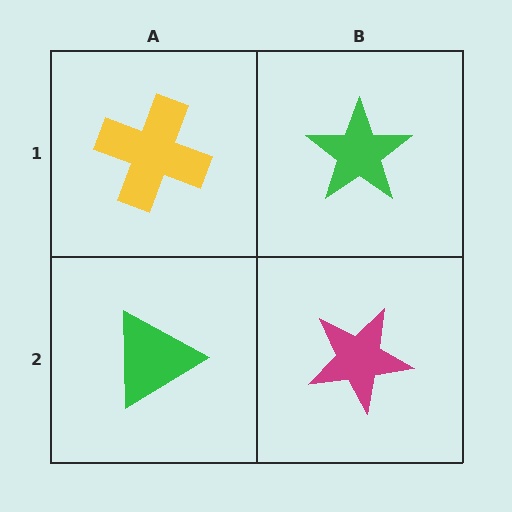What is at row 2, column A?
A green triangle.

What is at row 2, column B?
A magenta star.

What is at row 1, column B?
A green star.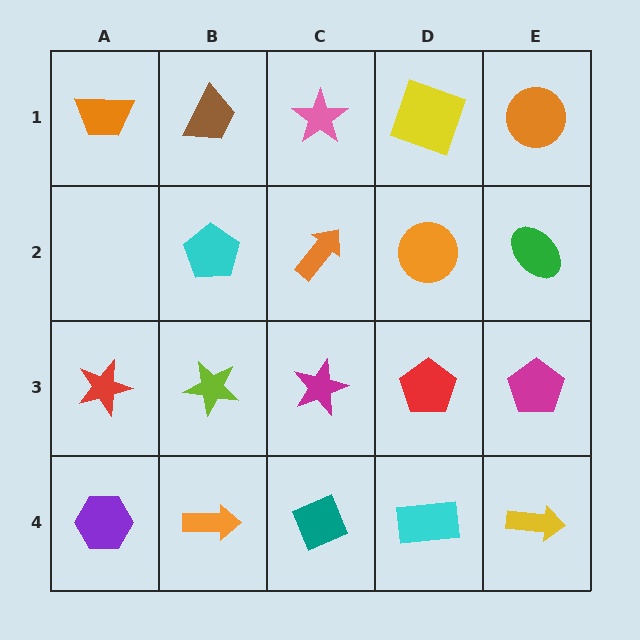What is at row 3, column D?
A red pentagon.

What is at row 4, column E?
A yellow arrow.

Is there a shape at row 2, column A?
No, that cell is empty.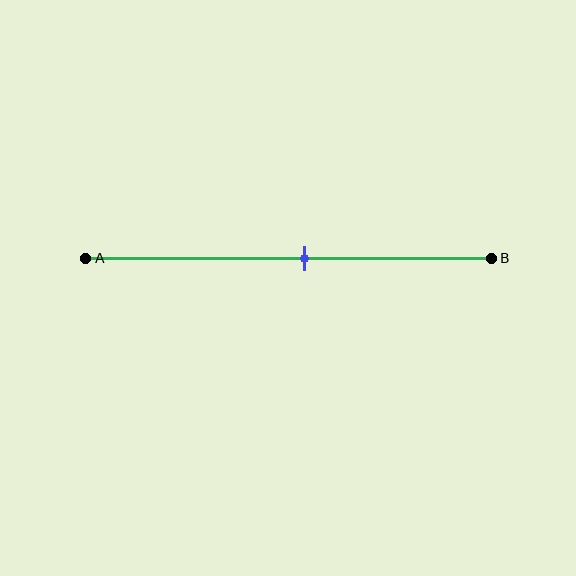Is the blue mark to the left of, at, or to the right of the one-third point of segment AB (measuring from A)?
The blue mark is to the right of the one-third point of segment AB.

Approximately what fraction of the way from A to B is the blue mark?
The blue mark is approximately 55% of the way from A to B.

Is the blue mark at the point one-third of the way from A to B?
No, the mark is at about 55% from A, not at the 33% one-third point.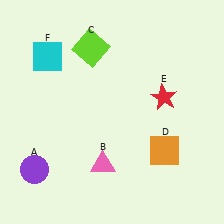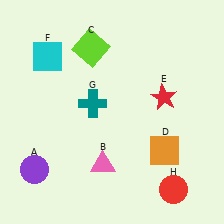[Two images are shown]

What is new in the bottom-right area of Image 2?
A red circle (H) was added in the bottom-right area of Image 2.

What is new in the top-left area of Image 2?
A teal cross (G) was added in the top-left area of Image 2.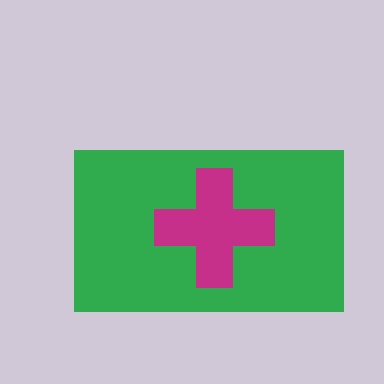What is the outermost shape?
The green rectangle.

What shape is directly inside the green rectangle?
The magenta cross.